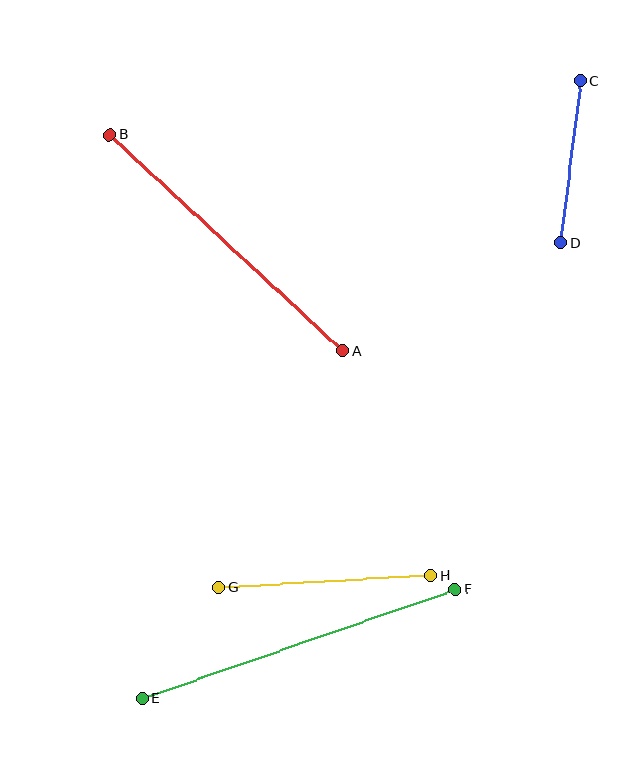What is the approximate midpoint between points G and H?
The midpoint is at approximately (325, 581) pixels.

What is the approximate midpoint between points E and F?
The midpoint is at approximately (299, 644) pixels.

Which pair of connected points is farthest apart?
Points E and F are farthest apart.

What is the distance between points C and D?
The distance is approximately 164 pixels.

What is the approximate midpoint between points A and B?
The midpoint is at approximately (226, 243) pixels.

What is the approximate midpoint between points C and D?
The midpoint is at approximately (571, 162) pixels.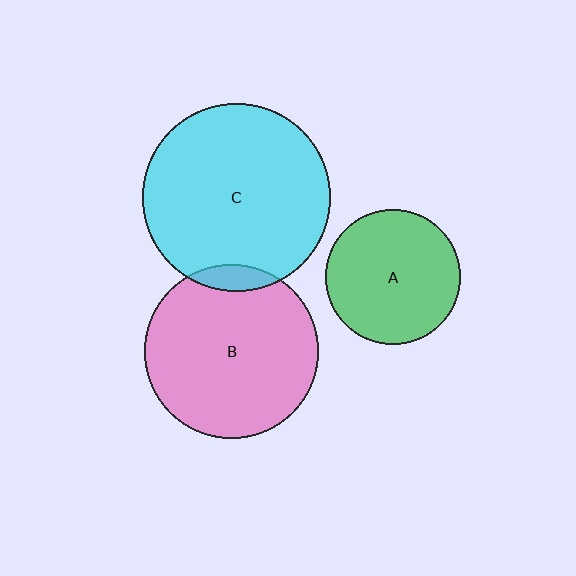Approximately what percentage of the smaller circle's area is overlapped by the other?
Approximately 5%.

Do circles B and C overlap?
Yes.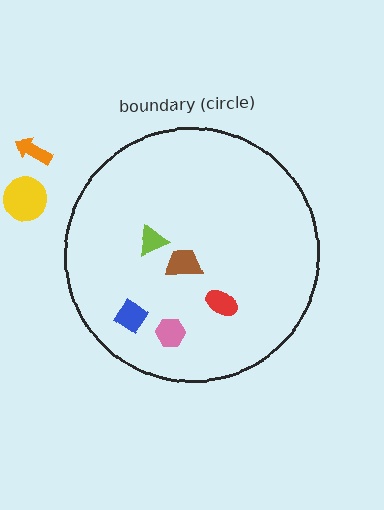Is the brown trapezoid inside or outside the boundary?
Inside.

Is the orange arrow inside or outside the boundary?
Outside.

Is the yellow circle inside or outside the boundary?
Outside.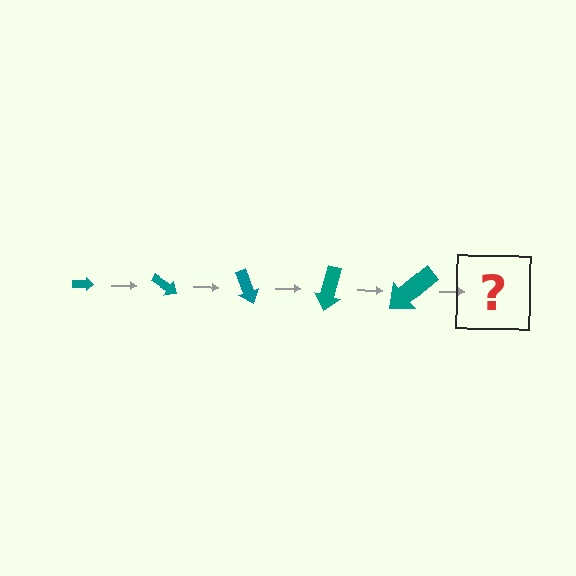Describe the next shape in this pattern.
It should be an arrow, larger than the previous one and rotated 175 degrees from the start.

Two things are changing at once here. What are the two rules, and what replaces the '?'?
The two rules are that the arrow grows larger each step and it rotates 35 degrees each step. The '?' should be an arrow, larger than the previous one and rotated 175 degrees from the start.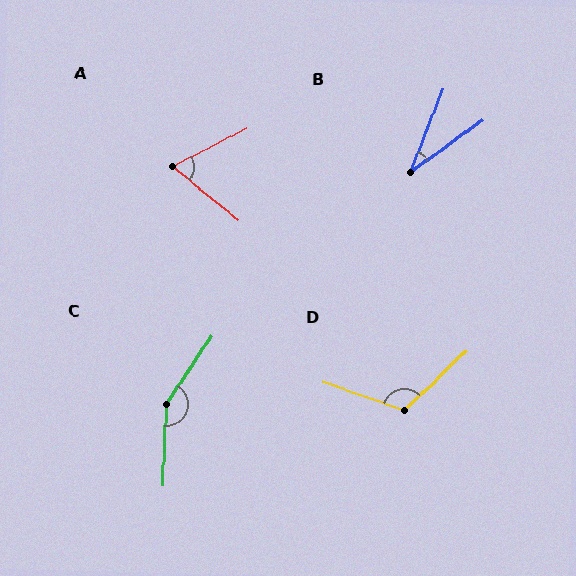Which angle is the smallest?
B, at approximately 33 degrees.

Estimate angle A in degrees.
Approximately 66 degrees.